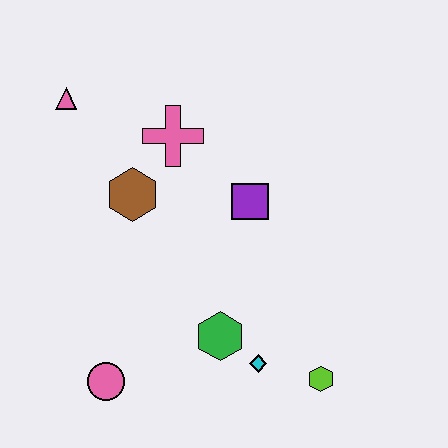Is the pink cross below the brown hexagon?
No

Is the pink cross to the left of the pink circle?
No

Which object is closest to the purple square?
The pink cross is closest to the purple square.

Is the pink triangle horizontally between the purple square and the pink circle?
No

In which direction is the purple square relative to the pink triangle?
The purple square is to the right of the pink triangle.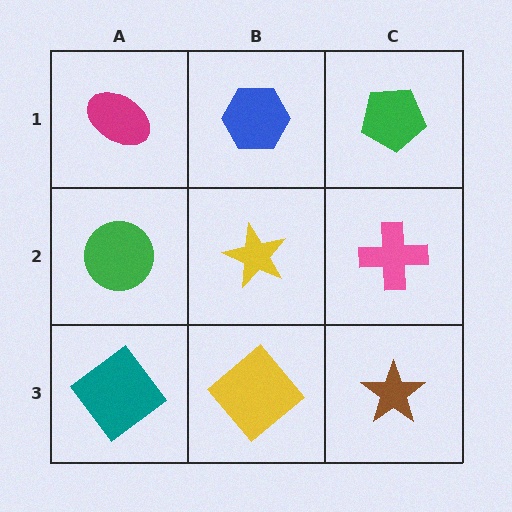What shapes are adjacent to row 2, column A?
A magenta ellipse (row 1, column A), a teal diamond (row 3, column A), a yellow star (row 2, column B).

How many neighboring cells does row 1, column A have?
2.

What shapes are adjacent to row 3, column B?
A yellow star (row 2, column B), a teal diamond (row 3, column A), a brown star (row 3, column C).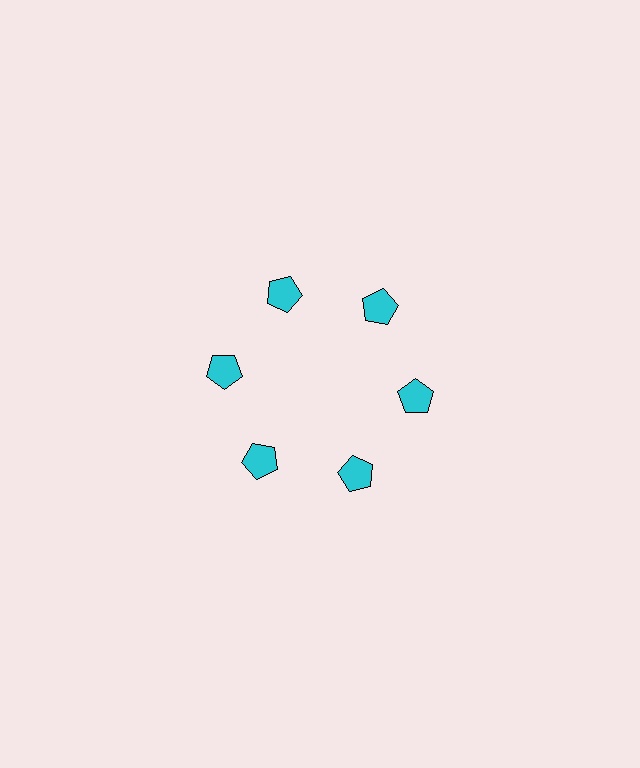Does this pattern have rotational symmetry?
Yes, this pattern has 6-fold rotational symmetry. It looks the same after rotating 60 degrees around the center.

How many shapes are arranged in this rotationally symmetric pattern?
There are 6 shapes, arranged in 6 groups of 1.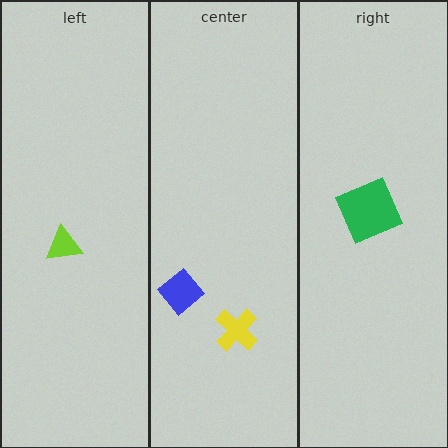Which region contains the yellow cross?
The center region.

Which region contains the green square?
The right region.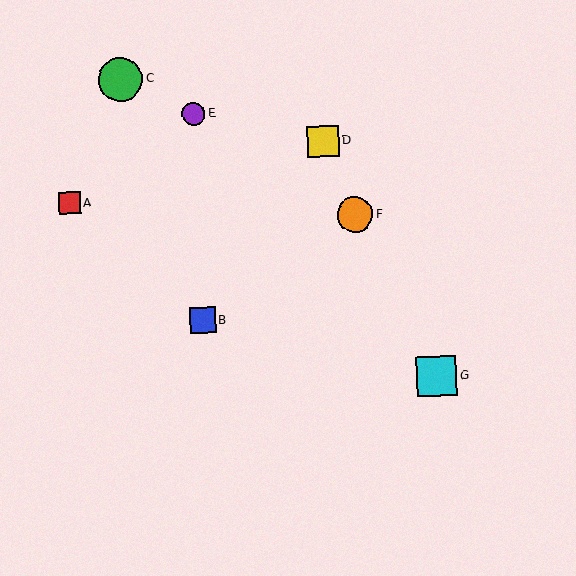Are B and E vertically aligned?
Yes, both are at x≈203.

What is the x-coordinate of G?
Object G is at x≈436.